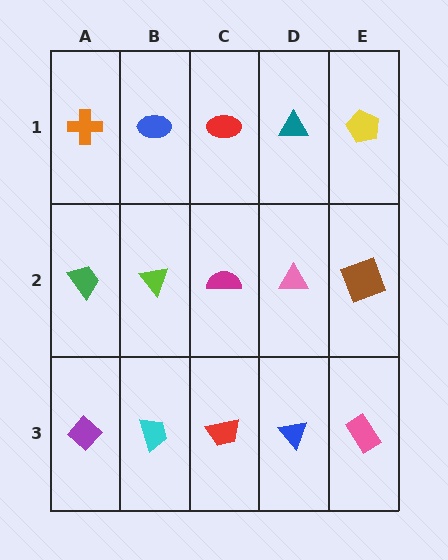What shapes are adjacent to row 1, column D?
A pink triangle (row 2, column D), a red ellipse (row 1, column C), a yellow pentagon (row 1, column E).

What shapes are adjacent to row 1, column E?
A brown square (row 2, column E), a teal triangle (row 1, column D).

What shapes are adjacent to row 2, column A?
An orange cross (row 1, column A), a purple diamond (row 3, column A), a lime triangle (row 2, column B).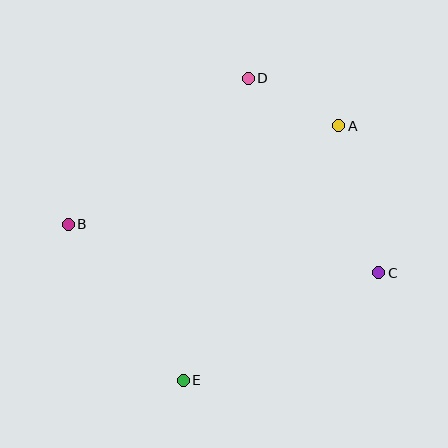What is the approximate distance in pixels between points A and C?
The distance between A and C is approximately 153 pixels.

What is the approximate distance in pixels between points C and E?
The distance between C and E is approximately 223 pixels.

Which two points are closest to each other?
Points A and D are closest to each other.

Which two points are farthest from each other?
Points B and C are farthest from each other.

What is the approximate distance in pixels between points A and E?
The distance between A and E is approximately 298 pixels.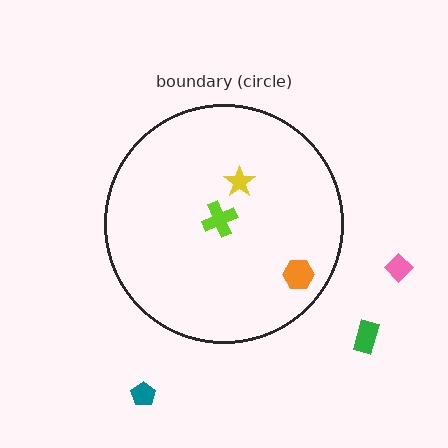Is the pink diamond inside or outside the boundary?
Outside.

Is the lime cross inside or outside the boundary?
Inside.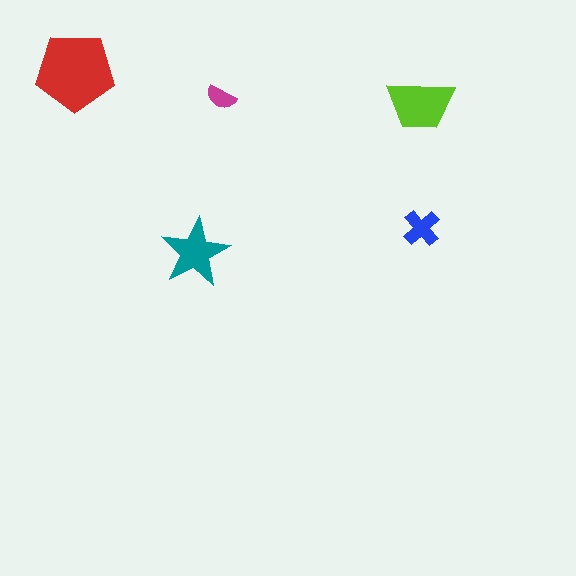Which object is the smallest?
The magenta semicircle.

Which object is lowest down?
The teal star is bottommost.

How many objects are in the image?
There are 5 objects in the image.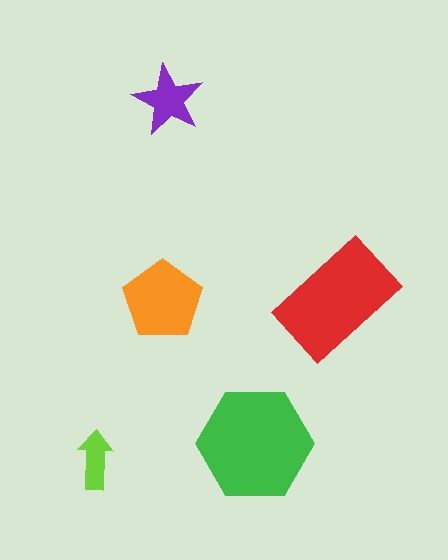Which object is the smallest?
The lime arrow.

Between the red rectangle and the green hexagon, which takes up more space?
The green hexagon.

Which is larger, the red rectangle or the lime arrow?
The red rectangle.